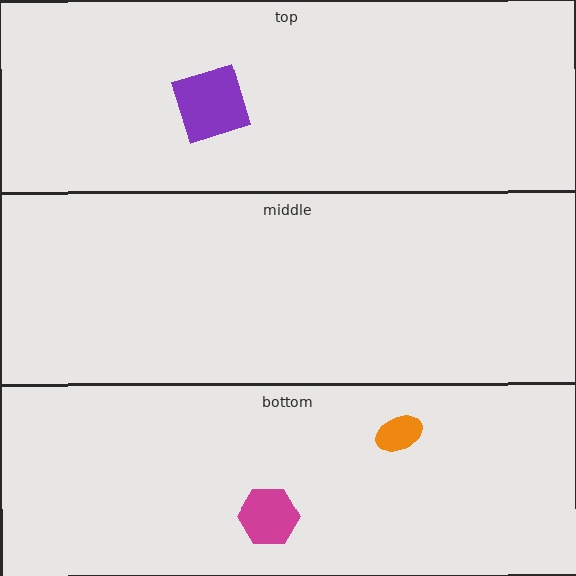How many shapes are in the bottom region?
2.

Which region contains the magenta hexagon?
The bottom region.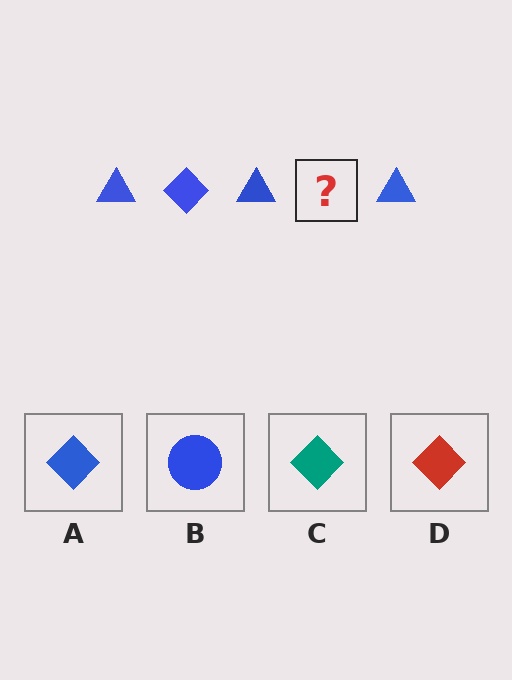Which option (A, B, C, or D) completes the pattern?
A.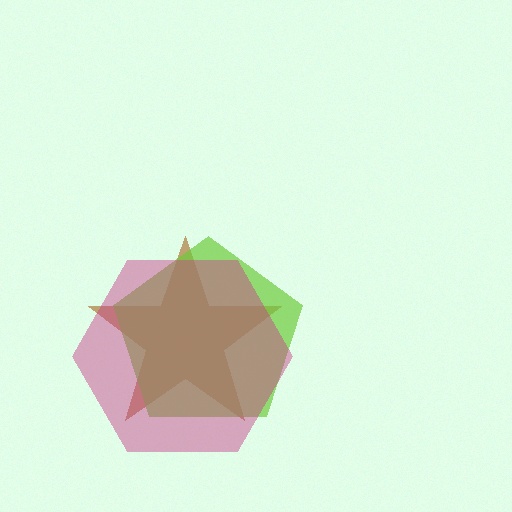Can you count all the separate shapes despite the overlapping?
Yes, there are 3 separate shapes.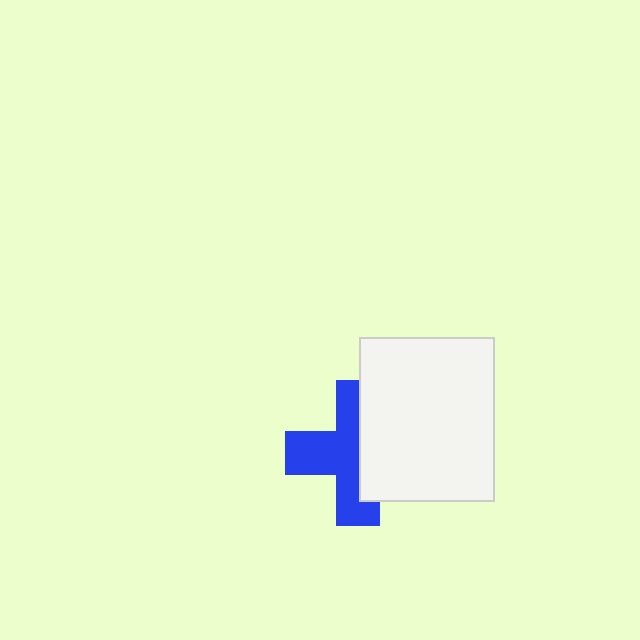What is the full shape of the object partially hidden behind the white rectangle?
The partially hidden object is a blue cross.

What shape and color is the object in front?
The object in front is a white rectangle.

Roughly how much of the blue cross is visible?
About half of it is visible (roughly 57%).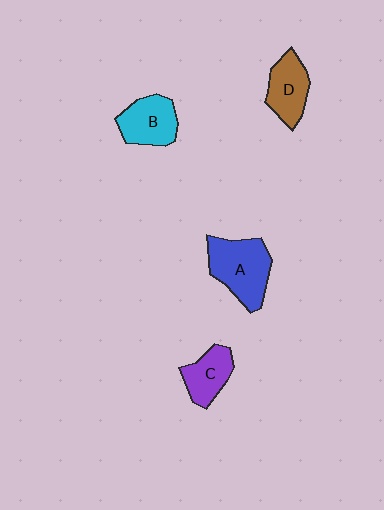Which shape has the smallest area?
Shape C (purple).